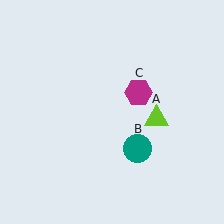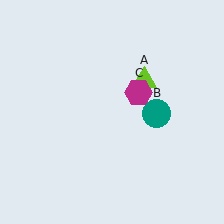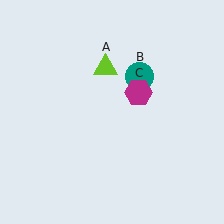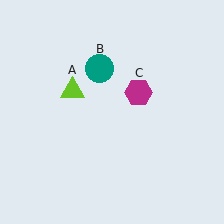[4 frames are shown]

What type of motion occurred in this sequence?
The lime triangle (object A), teal circle (object B) rotated counterclockwise around the center of the scene.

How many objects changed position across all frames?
2 objects changed position: lime triangle (object A), teal circle (object B).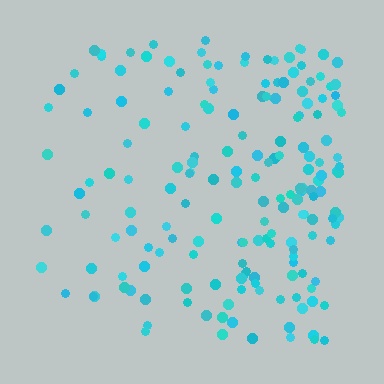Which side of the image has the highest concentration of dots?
The right.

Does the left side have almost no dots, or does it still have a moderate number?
Still a moderate number, just noticeably fewer than the right.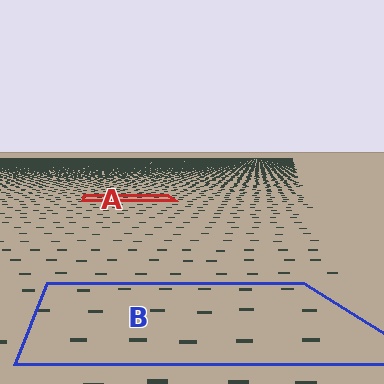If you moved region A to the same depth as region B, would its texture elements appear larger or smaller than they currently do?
They would appear larger. At a closer depth, the same texture elements are projected at a bigger on-screen size.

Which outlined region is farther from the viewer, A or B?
Region A is farther from the viewer — the texture elements inside it appear smaller and more densely packed.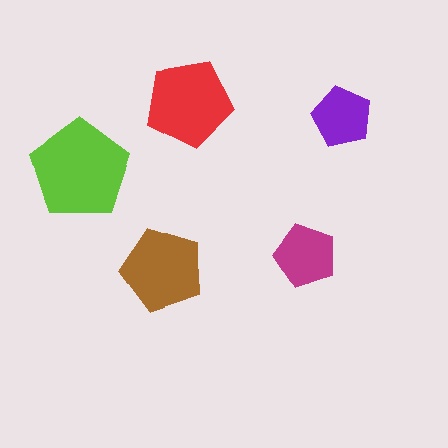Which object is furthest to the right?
The purple pentagon is rightmost.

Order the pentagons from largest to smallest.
the lime one, the red one, the brown one, the magenta one, the purple one.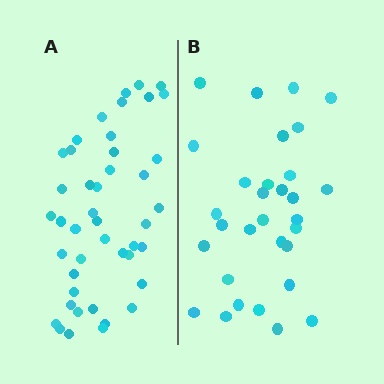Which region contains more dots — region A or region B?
Region A (the left region) has more dots.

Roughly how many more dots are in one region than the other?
Region A has approximately 15 more dots than region B.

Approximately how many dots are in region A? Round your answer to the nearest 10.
About 40 dots. (The exact count is 44, which rounds to 40.)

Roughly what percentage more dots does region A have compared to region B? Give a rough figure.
About 40% more.